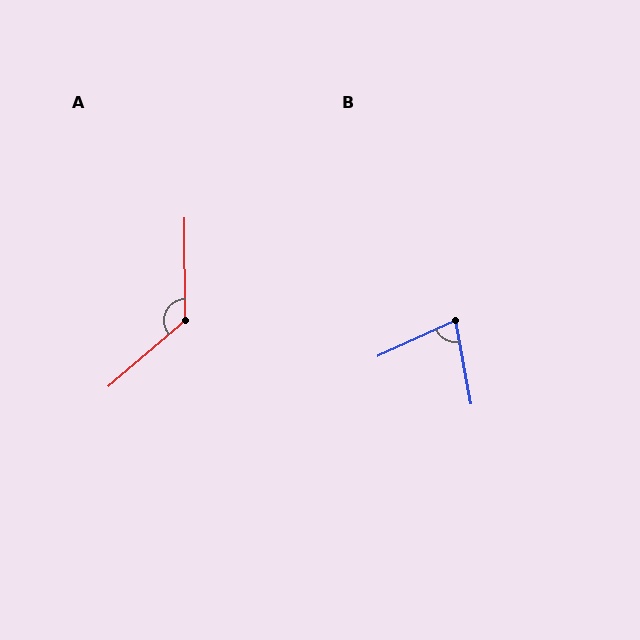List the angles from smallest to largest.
B (76°), A (130°).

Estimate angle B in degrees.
Approximately 76 degrees.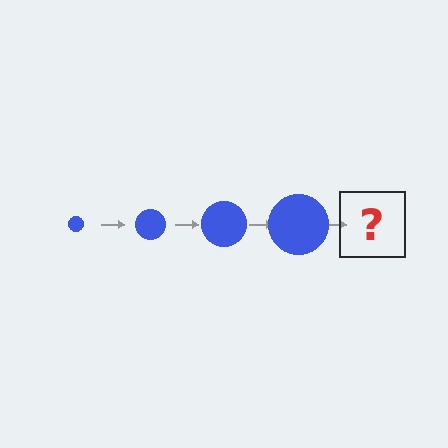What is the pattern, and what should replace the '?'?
The pattern is that the circle gets progressively larger each step. The '?' should be a blue circle, larger than the previous one.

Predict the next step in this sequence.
The next step is a blue circle, larger than the previous one.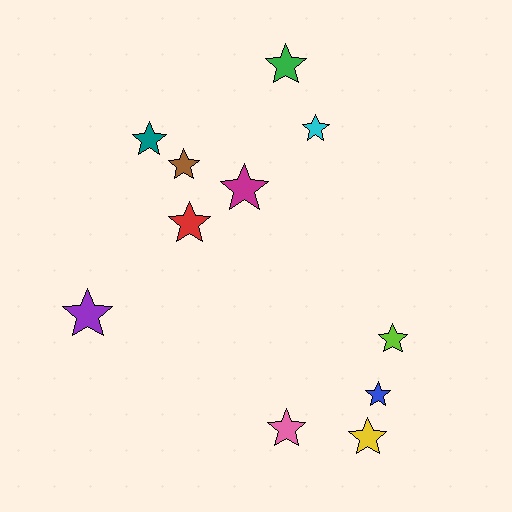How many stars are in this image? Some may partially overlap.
There are 11 stars.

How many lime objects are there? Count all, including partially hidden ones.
There is 1 lime object.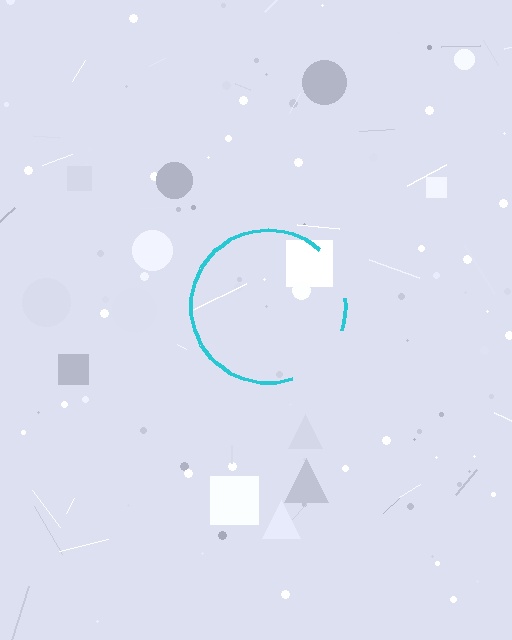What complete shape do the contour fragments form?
The contour fragments form a circle.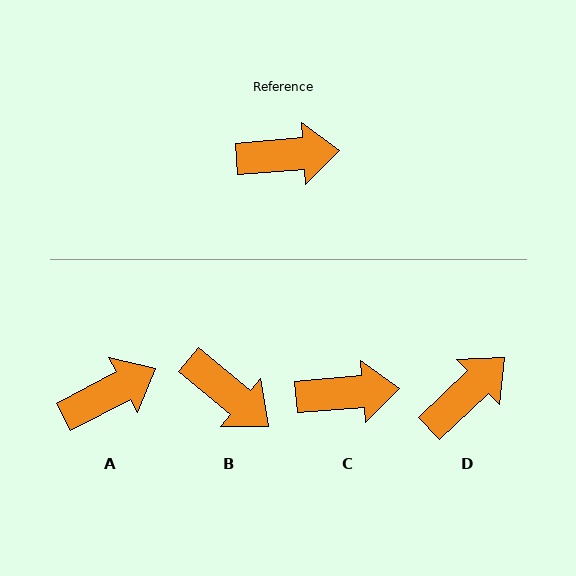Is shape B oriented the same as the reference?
No, it is off by about 45 degrees.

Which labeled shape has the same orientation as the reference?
C.